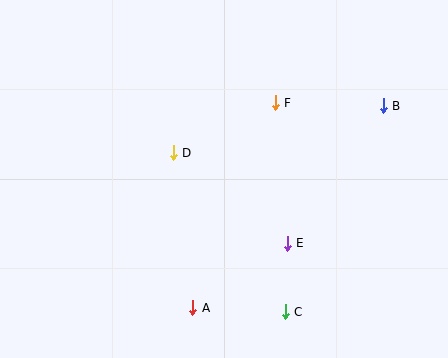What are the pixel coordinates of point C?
Point C is at (285, 312).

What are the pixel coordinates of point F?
Point F is at (275, 103).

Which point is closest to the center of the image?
Point D at (173, 153) is closest to the center.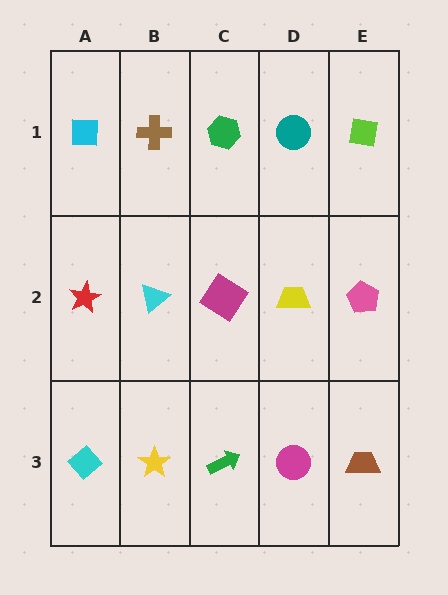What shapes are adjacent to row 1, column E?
A pink pentagon (row 2, column E), a teal circle (row 1, column D).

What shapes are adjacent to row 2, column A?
A cyan square (row 1, column A), a cyan diamond (row 3, column A), a cyan triangle (row 2, column B).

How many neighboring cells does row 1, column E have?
2.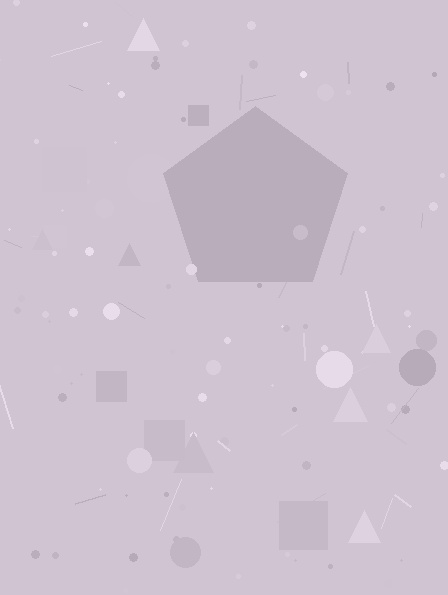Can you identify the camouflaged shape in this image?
The camouflaged shape is a pentagon.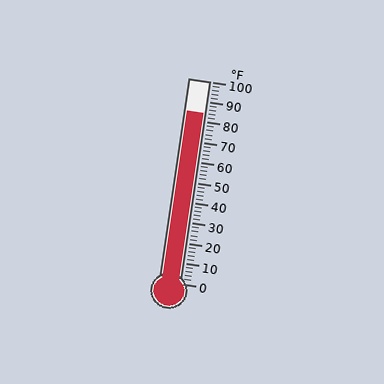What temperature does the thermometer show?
The thermometer shows approximately 84°F.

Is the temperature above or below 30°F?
The temperature is above 30°F.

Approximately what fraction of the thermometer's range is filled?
The thermometer is filled to approximately 85% of its range.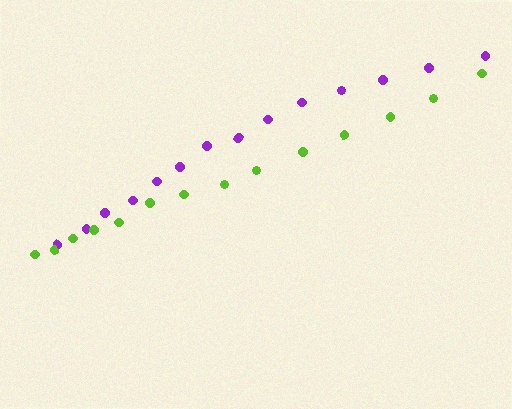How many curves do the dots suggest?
There are 2 distinct paths.